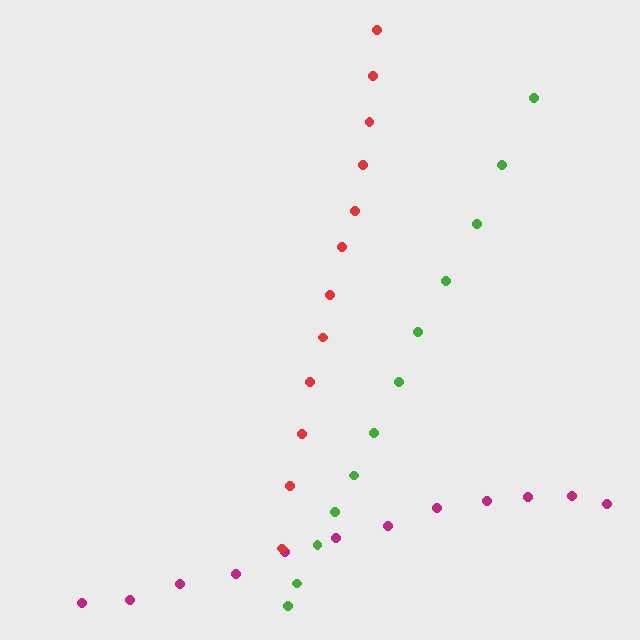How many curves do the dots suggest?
There are 3 distinct paths.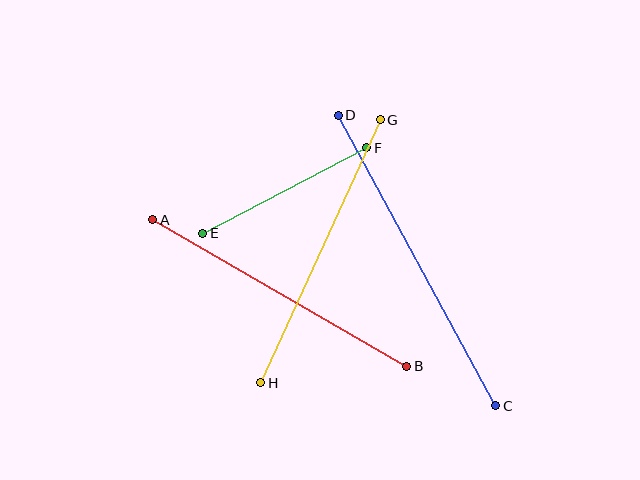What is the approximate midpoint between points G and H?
The midpoint is at approximately (320, 251) pixels.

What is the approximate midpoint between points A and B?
The midpoint is at approximately (280, 293) pixels.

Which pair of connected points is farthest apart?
Points C and D are farthest apart.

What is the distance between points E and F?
The distance is approximately 185 pixels.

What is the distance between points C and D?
The distance is approximately 330 pixels.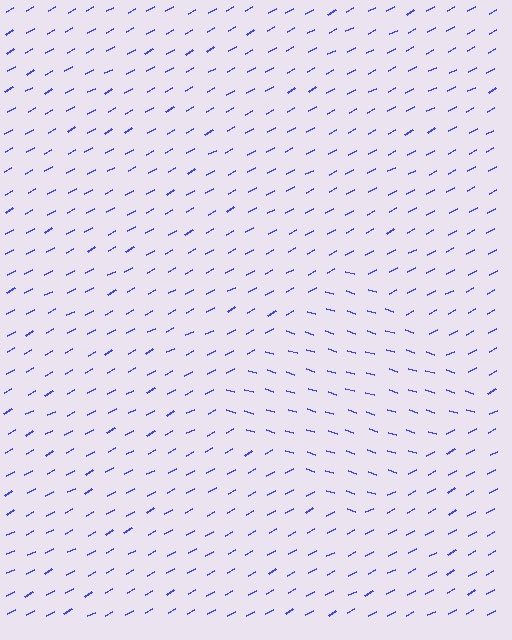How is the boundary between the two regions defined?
The boundary is defined purely by a change in line orientation (approximately 45 degrees difference). All lines are the same color and thickness.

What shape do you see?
I see a diamond.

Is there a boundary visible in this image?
Yes, there is a texture boundary formed by a change in line orientation.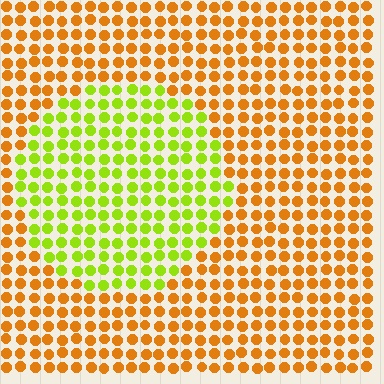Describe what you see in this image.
The image is filled with small orange elements in a uniform arrangement. A circle-shaped region is visible where the elements are tinted to a slightly different hue, forming a subtle color boundary.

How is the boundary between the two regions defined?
The boundary is defined purely by a slight shift in hue (about 52 degrees). Spacing, size, and orientation are identical on both sides.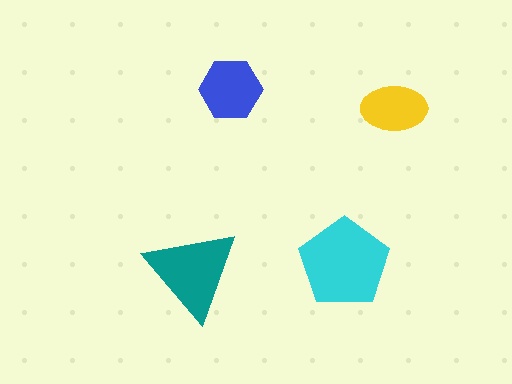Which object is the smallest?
The yellow ellipse.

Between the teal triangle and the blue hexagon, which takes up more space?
The teal triangle.